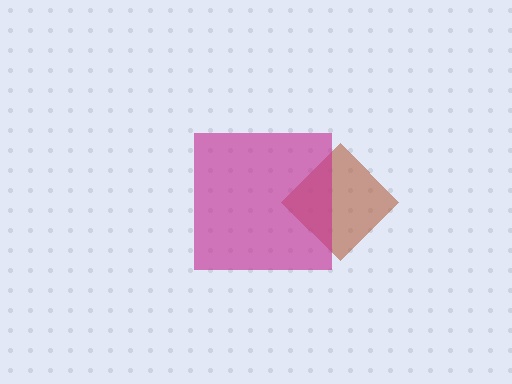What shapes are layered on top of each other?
The layered shapes are: a brown diamond, a magenta square.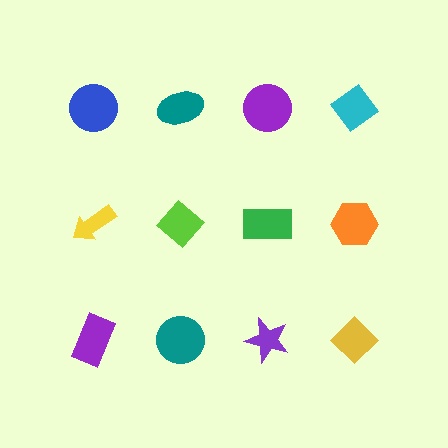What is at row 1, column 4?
A cyan diamond.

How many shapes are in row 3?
4 shapes.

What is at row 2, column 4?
An orange hexagon.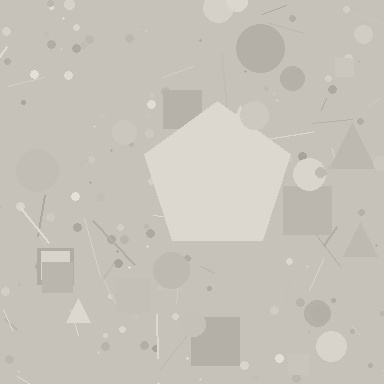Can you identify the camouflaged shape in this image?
The camouflaged shape is a pentagon.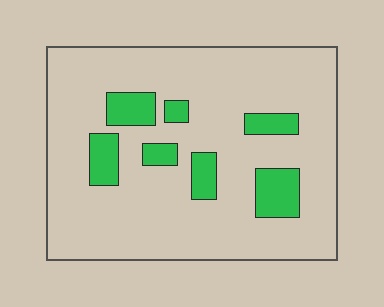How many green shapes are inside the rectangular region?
7.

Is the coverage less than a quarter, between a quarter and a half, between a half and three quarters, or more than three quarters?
Less than a quarter.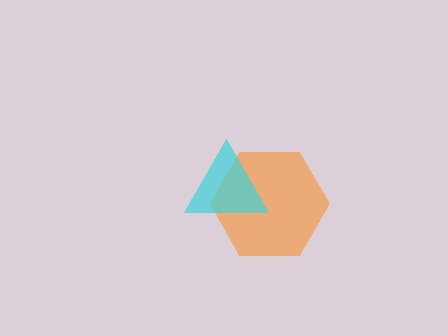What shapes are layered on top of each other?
The layered shapes are: an orange hexagon, a cyan triangle.